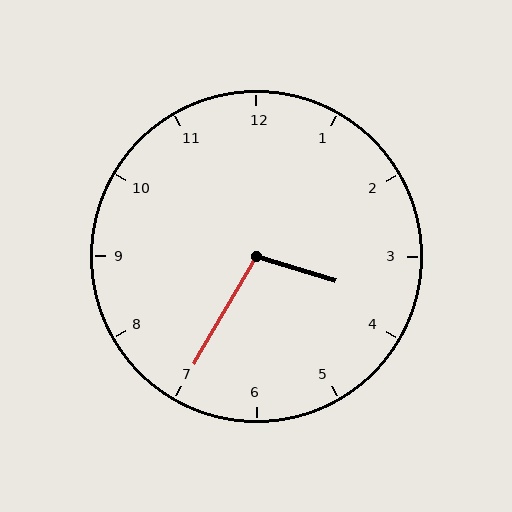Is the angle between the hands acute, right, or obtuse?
It is obtuse.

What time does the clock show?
3:35.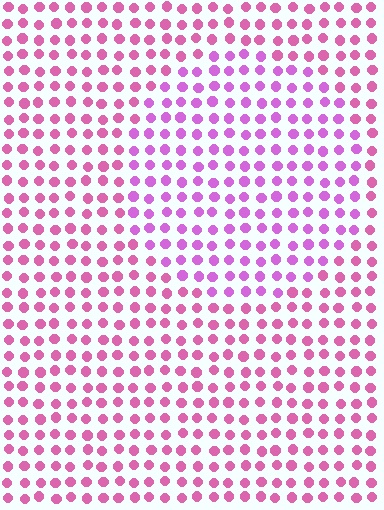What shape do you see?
I see a circle.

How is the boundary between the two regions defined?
The boundary is defined purely by a slight shift in hue (about 27 degrees). Spacing, size, and orientation are identical on both sides.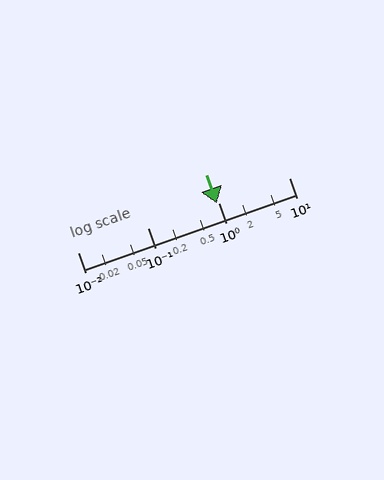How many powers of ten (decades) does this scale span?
The scale spans 3 decades, from 0.01 to 10.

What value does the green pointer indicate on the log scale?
The pointer indicates approximately 0.95.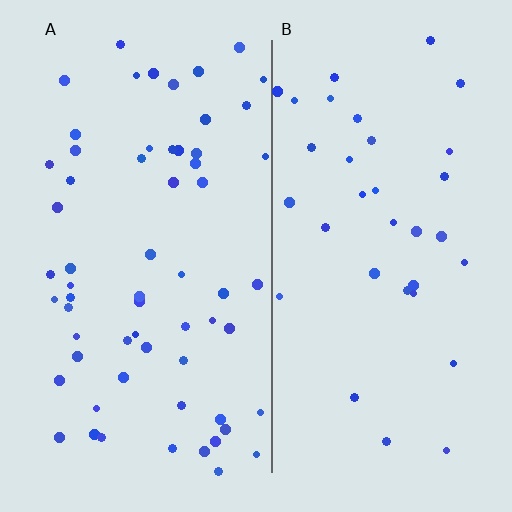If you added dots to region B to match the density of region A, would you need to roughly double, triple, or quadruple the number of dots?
Approximately double.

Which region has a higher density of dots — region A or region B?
A (the left).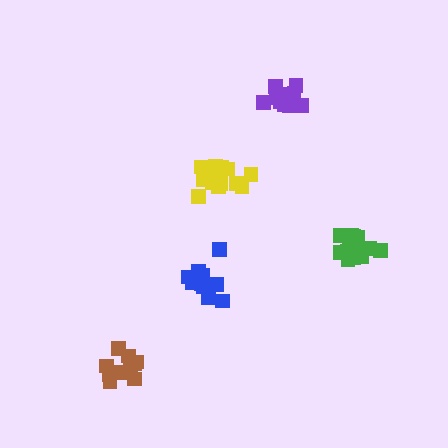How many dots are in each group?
Group 1: 11 dots, Group 2: 17 dots, Group 3: 12 dots, Group 4: 17 dots, Group 5: 12 dots (69 total).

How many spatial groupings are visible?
There are 5 spatial groupings.